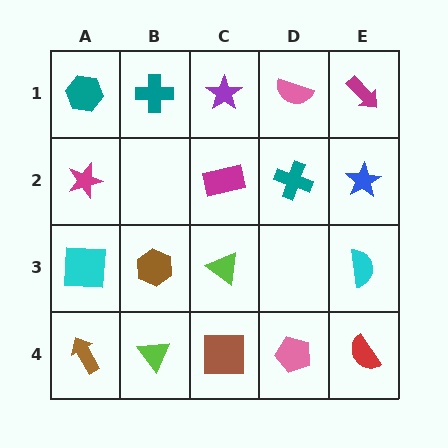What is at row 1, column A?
A teal hexagon.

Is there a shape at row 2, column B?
No, that cell is empty.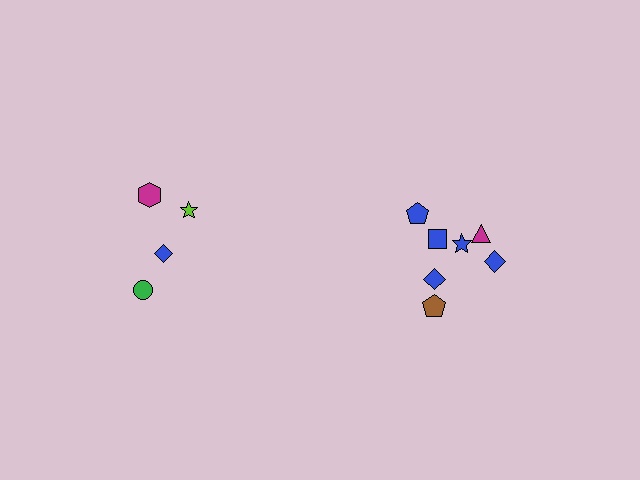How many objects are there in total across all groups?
There are 11 objects.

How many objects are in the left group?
There are 4 objects.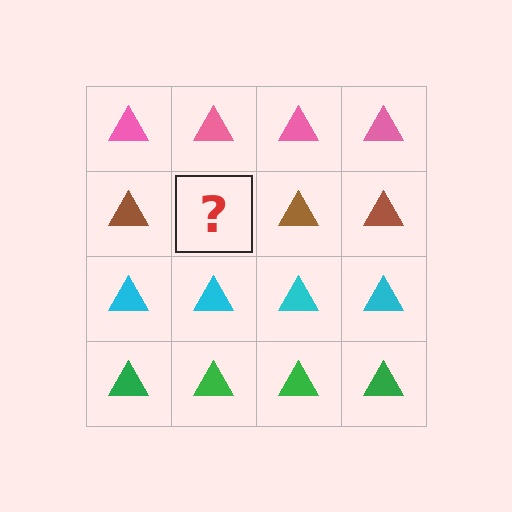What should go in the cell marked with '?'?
The missing cell should contain a brown triangle.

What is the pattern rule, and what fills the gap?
The rule is that each row has a consistent color. The gap should be filled with a brown triangle.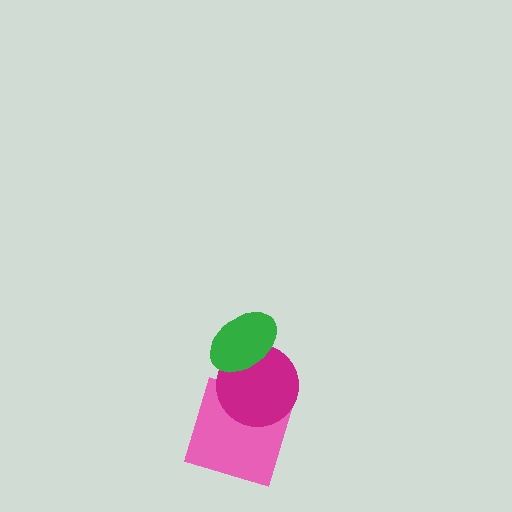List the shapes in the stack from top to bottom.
From top to bottom: the green ellipse, the magenta circle, the pink square.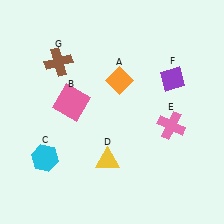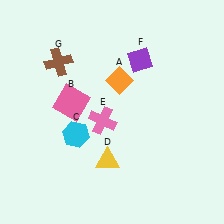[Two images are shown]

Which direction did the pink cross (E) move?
The pink cross (E) moved left.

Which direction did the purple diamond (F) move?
The purple diamond (F) moved left.